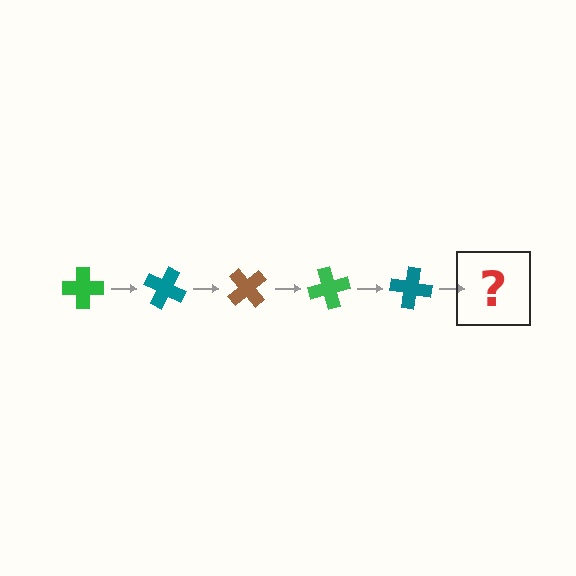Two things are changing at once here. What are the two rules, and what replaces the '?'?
The two rules are that it rotates 25 degrees each step and the color cycles through green, teal, and brown. The '?' should be a brown cross, rotated 125 degrees from the start.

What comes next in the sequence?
The next element should be a brown cross, rotated 125 degrees from the start.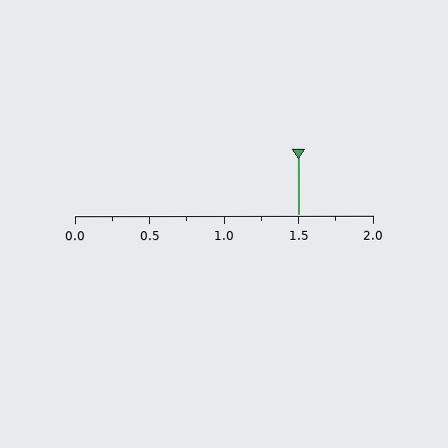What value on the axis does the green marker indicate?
The marker indicates approximately 1.5.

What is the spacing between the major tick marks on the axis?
The major ticks are spaced 0.5 apart.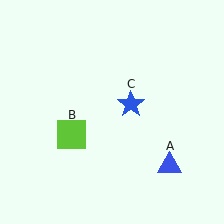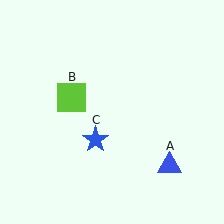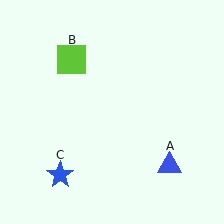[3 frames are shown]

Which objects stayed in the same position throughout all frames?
Blue triangle (object A) remained stationary.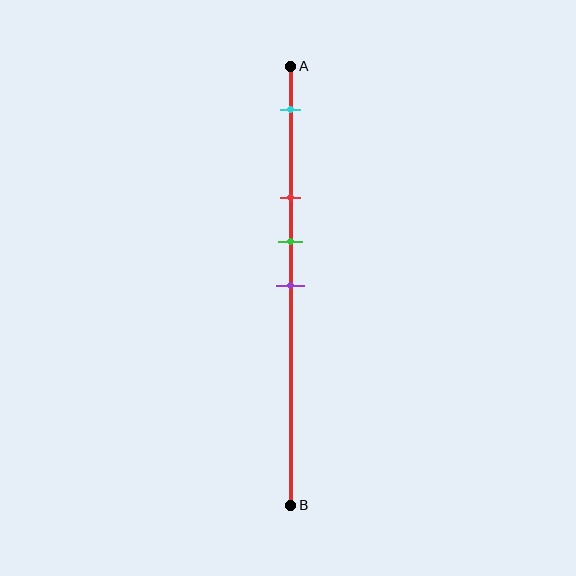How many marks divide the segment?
There are 4 marks dividing the segment.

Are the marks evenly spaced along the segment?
No, the marks are not evenly spaced.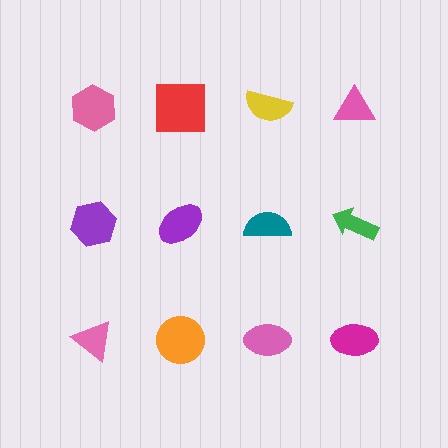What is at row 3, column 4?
A magenta ellipse.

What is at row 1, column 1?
A pink hexagon.